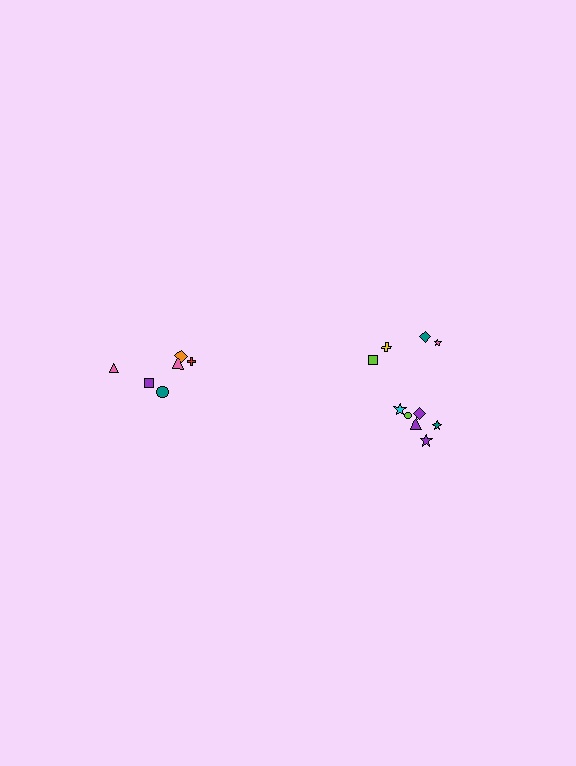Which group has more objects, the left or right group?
The right group.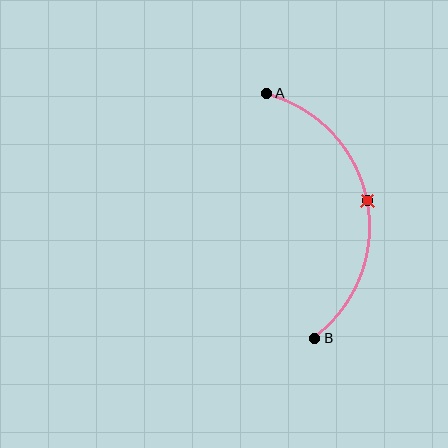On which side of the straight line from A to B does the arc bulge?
The arc bulges to the right of the straight line connecting A and B.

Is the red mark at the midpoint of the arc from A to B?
Yes. The red mark lies on the arc at equal arc-length from both A and B — it is the arc midpoint.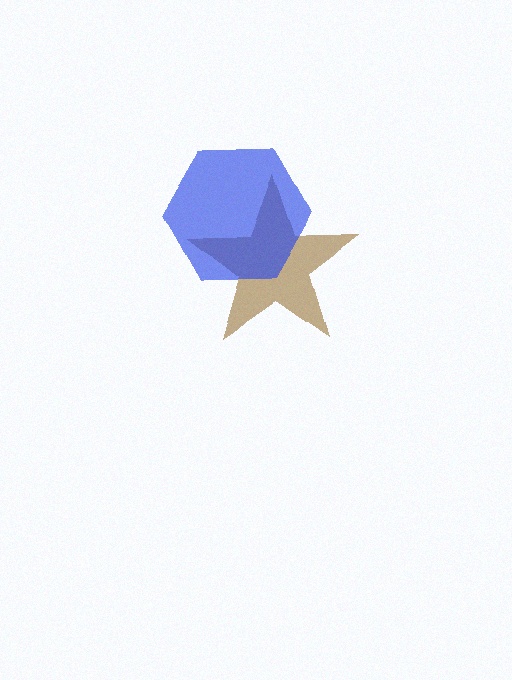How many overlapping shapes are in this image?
There are 2 overlapping shapes in the image.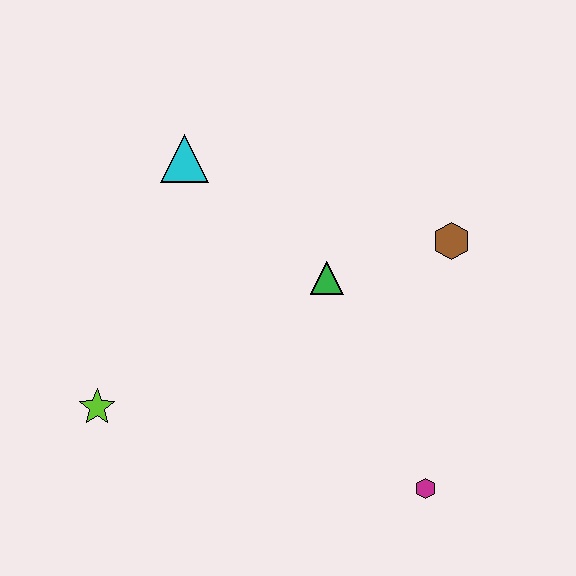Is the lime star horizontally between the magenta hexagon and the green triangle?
No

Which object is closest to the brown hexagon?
The green triangle is closest to the brown hexagon.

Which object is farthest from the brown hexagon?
The lime star is farthest from the brown hexagon.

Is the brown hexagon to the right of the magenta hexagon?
Yes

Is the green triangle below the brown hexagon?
Yes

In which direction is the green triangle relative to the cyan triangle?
The green triangle is to the right of the cyan triangle.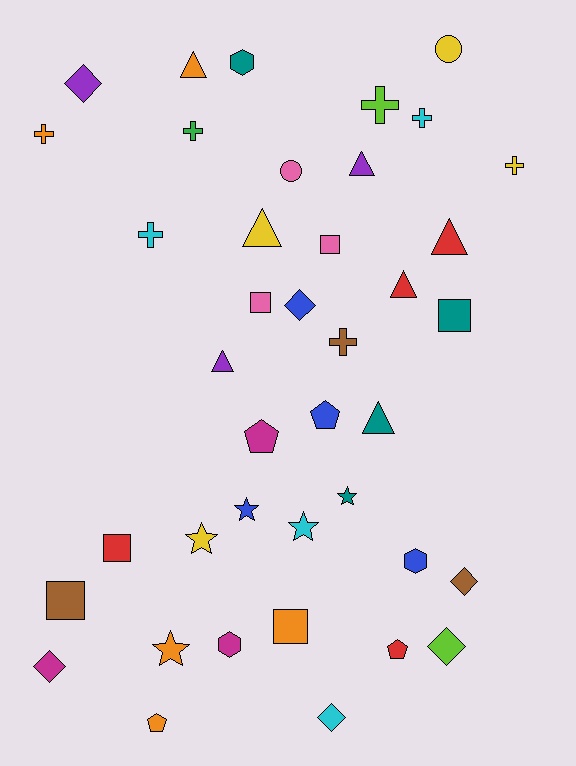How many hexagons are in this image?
There are 3 hexagons.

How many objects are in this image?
There are 40 objects.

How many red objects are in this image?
There are 4 red objects.